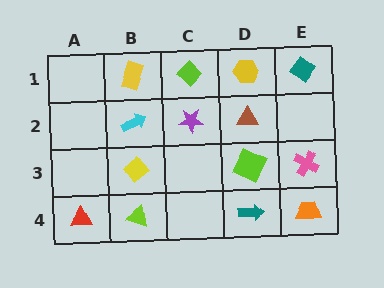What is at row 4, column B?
A lime triangle.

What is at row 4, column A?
A red triangle.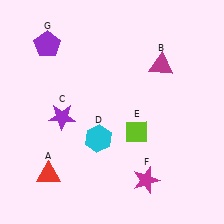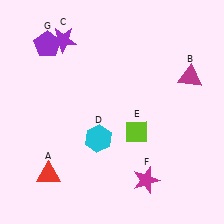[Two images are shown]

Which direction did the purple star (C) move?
The purple star (C) moved up.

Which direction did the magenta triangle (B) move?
The magenta triangle (B) moved right.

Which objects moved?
The objects that moved are: the magenta triangle (B), the purple star (C).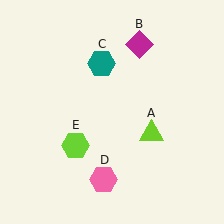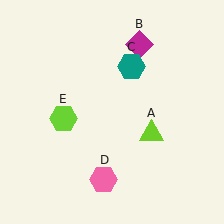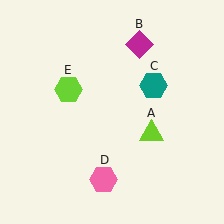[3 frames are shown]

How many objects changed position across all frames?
2 objects changed position: teal hexagon (object C), lime hexagon (object E).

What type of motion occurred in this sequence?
The teal hexagon (object C), lime hexagon (object E) rotated clockwise around the center of the scene.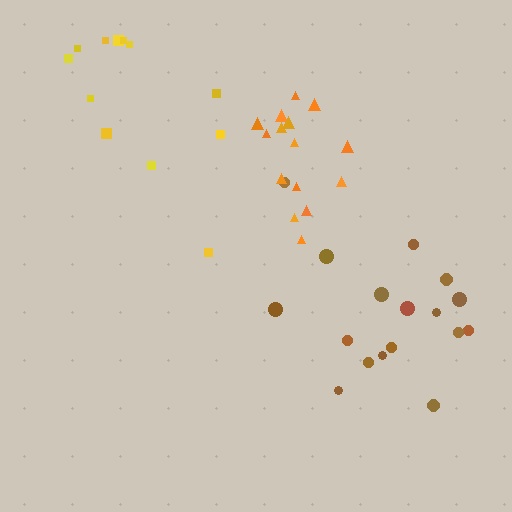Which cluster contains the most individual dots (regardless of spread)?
Brown (17).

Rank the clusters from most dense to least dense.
orange, brown, yellow.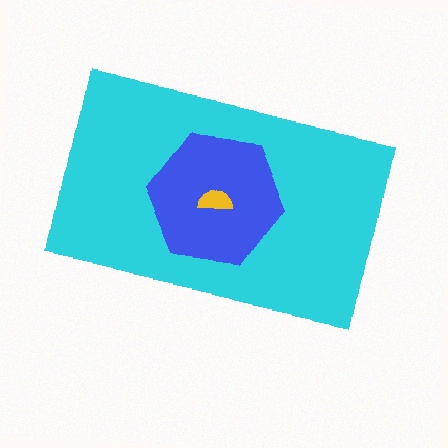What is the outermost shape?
The cyan rectangle.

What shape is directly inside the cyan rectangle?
The blue hexagon.